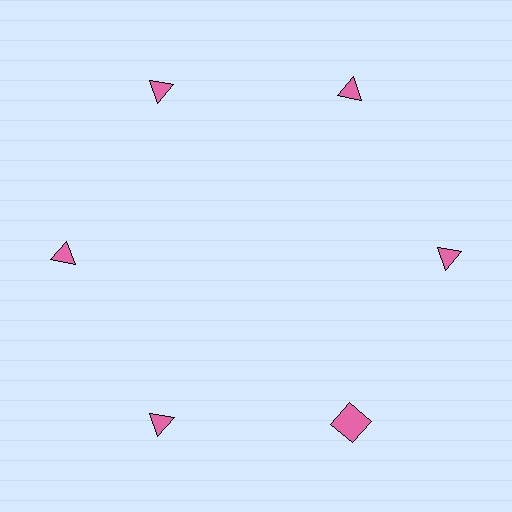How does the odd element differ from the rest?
It has a different shape: square instead of triangle.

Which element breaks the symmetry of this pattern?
The pink square at roughly the 5 o'clock position breaks the symmetry. All other shapes are pink triangles.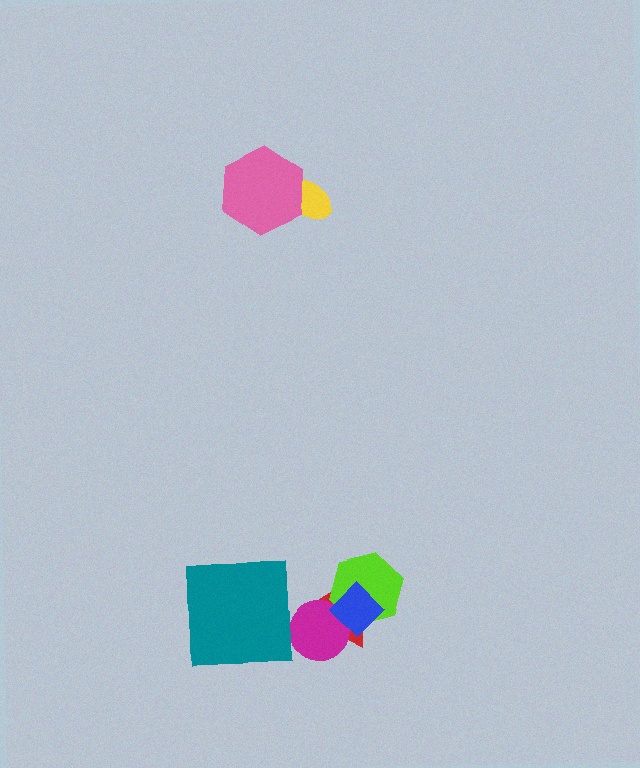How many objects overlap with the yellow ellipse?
1 object overlaps with the yellow ellipse.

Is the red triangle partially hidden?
Yes, it is partially covered by another shape.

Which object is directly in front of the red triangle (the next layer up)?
The magenta circle is directly in front of the red triangle.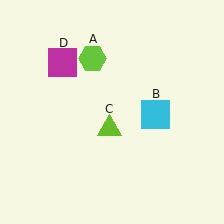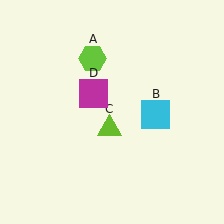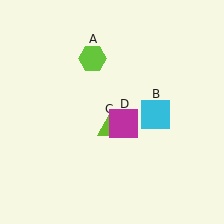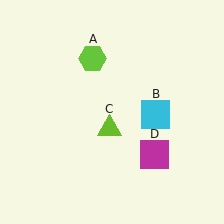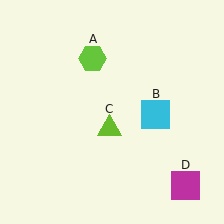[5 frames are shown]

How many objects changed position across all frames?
1 object changed position: magenta square (object D).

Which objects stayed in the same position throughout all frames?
Lime hexagon (object A) and cyan square (object B) and lime triangle (object C) remained stationary.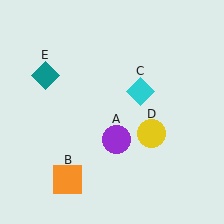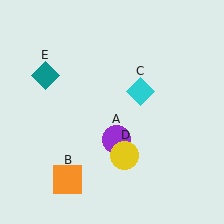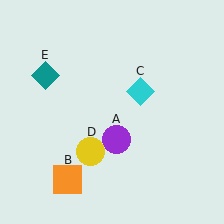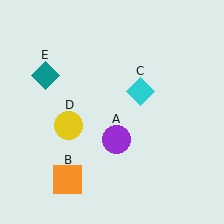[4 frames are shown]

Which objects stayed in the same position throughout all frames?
Purple circle (object A) and orange square (object B) and cyan diamond (object C) and teal diamond (object E) remained stationary.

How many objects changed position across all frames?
1 object changed position: yellow circle (object D).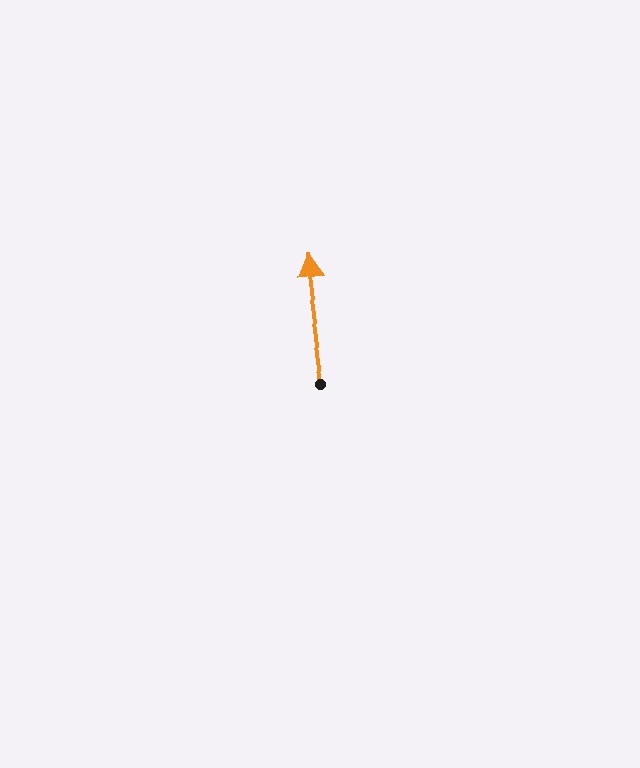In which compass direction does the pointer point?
North.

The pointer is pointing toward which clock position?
Roughly 12 o'clock.